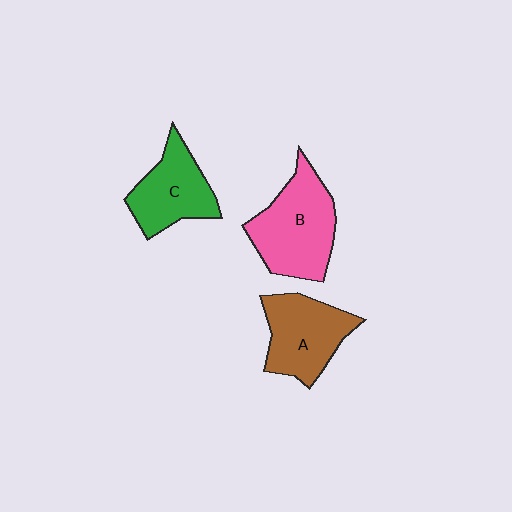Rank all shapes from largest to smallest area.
From largest to smallest: B (pink), A (brown), C (green).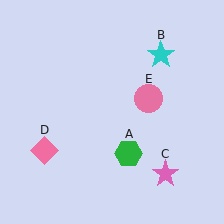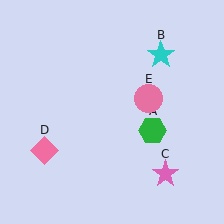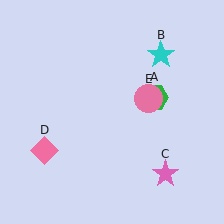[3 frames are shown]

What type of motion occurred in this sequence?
The green hexagon (object A) rotated counterclockwise around the center of the scene.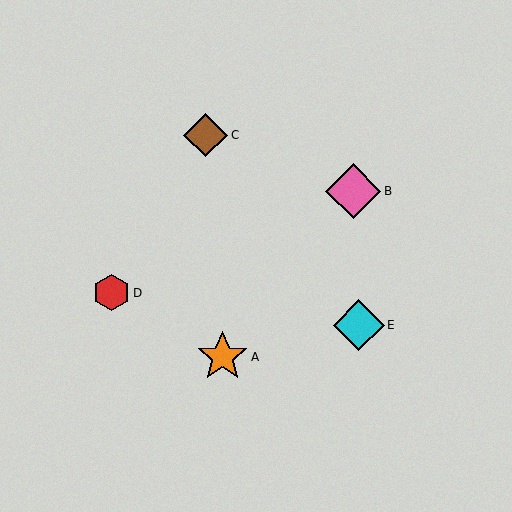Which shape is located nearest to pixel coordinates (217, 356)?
The orange star (labeled A) at (223, 357) is nearest to that location.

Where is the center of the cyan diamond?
The center of the cyan diamond is at (359, 325).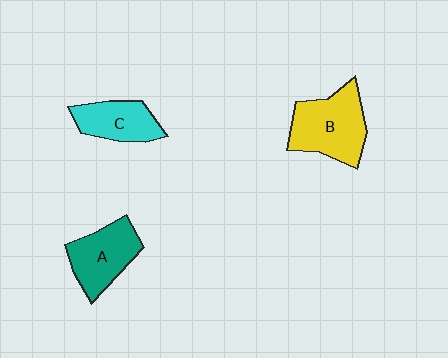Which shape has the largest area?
Shape B (yellow).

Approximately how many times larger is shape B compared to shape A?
Approximately 1.2 times.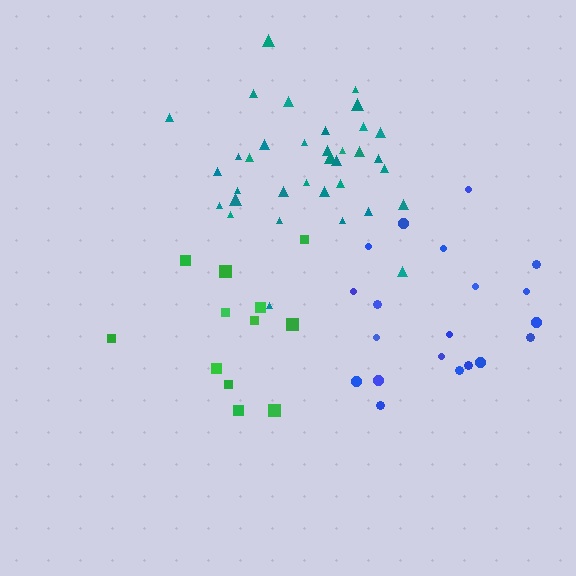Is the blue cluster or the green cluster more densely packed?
Green.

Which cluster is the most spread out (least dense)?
Blue.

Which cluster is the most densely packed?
Teal.